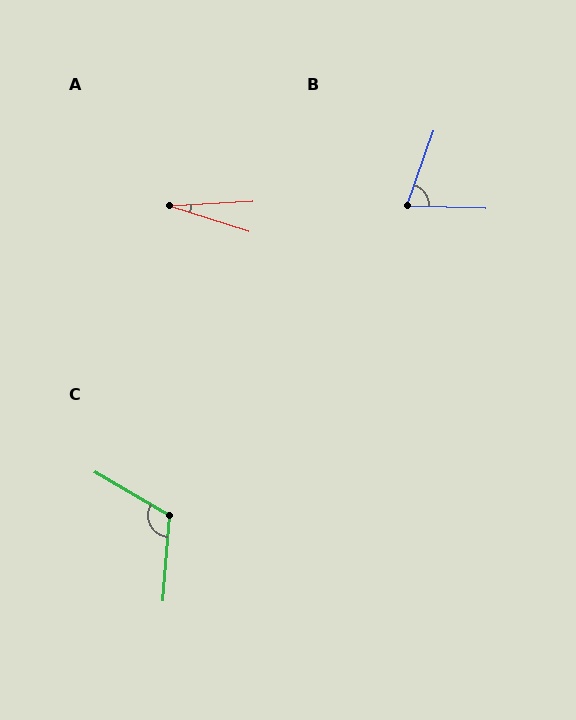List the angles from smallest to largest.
A (21°), B (72°), C (116°).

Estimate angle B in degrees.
Approximately 72 degrees.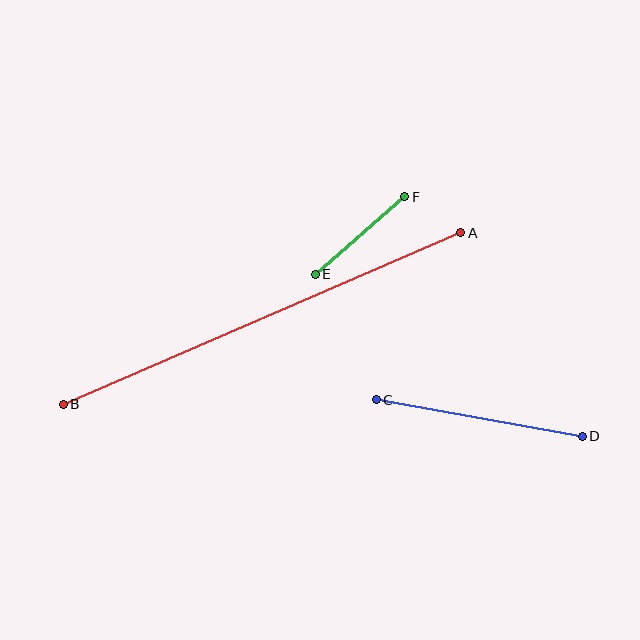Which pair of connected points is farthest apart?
Points A and B are farthest apart.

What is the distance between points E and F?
The distance is approximately 118 pixels.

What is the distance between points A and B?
The distance is approximately 433 pixels.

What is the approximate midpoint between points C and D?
The midpoint is at approximately (479, 418) pixels.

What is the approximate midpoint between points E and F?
The midpoint is at approximately (360, 235) pixels.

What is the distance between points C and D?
The distance is approximately 210 pixels.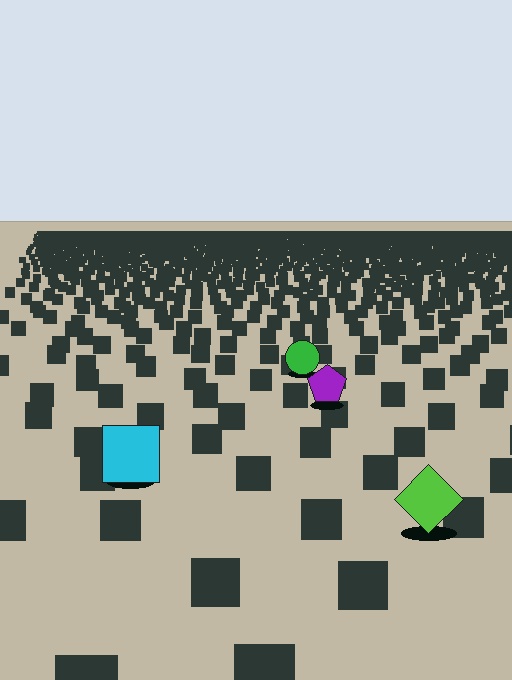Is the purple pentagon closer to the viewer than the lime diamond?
No. The lime diamond is closer — you can tell from the texture gradient: the ground texture is coarser near it.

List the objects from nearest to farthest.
From nearest to farthest: the lime diamond, the cyan square, the purple pentagon, the green circle.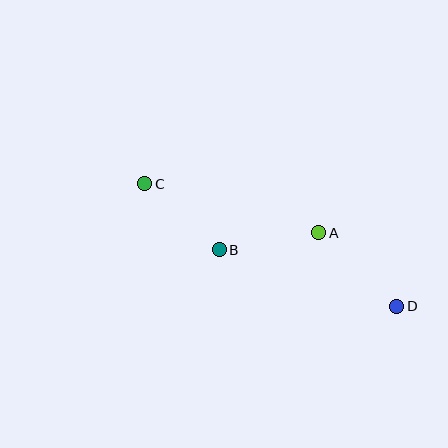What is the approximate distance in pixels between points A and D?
The distance between A and D is approximately 107 pixels.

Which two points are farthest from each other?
Points C and D are farthest from each other.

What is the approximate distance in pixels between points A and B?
The distance between A and B is approximately 101 pixels.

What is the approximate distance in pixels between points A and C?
The distance between A and C is approximately 181 pixels.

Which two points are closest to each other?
Points B and C are closest to each other.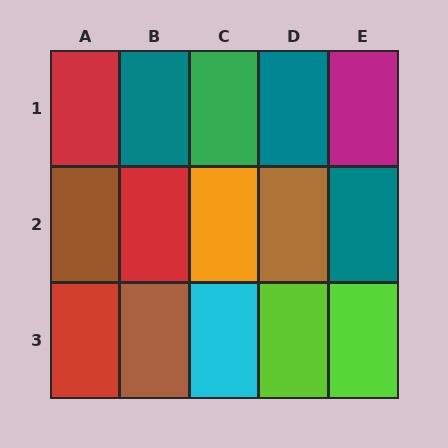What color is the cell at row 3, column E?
Lime.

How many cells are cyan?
1 cell is cyan.